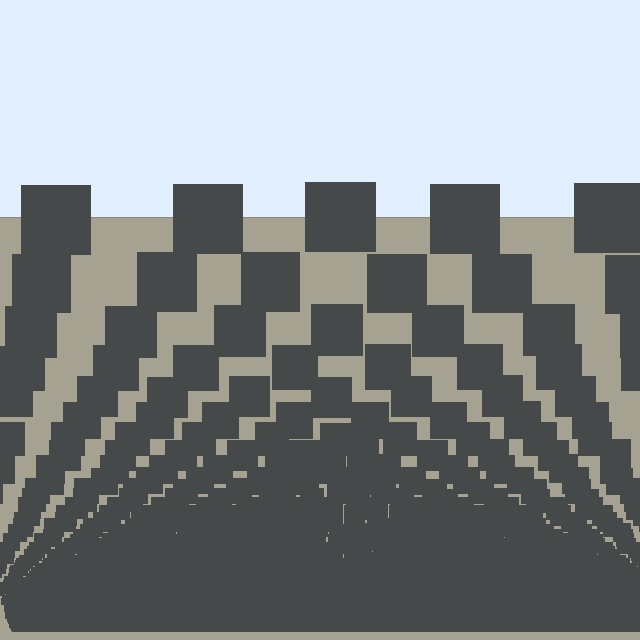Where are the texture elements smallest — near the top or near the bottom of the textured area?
Near the bottom.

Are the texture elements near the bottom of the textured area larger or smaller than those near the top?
Smaller. The gradient is inverted — elements near the bottom are smaller and denser.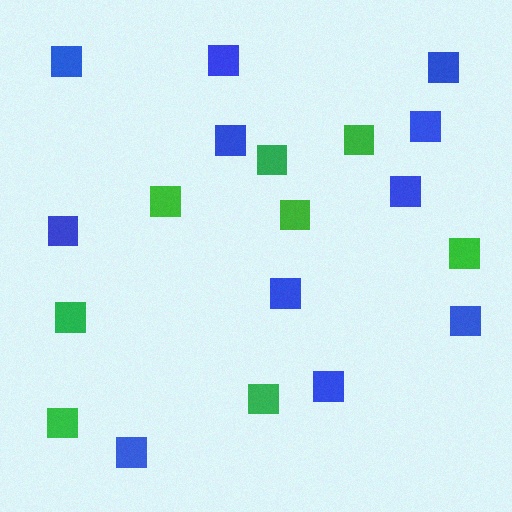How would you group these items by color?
There are 2 groups: one group of green squares (8) and one group of blue squares (11).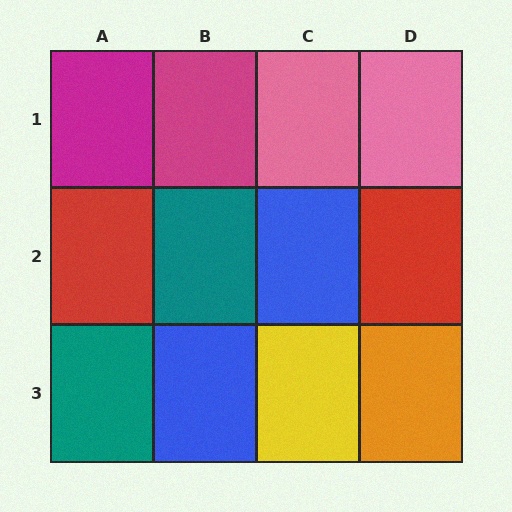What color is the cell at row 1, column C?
Pink.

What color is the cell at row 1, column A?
Magenta.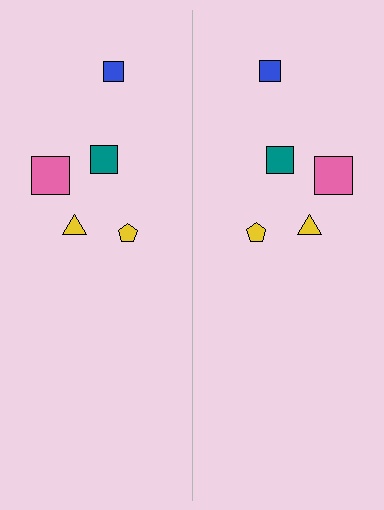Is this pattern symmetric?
Yes, this pattern has bilateral (reflection) symmetry.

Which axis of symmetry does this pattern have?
The pattern has a vertical axis of symmetry running through the center of the image.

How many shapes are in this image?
There are 10 shapes in this image.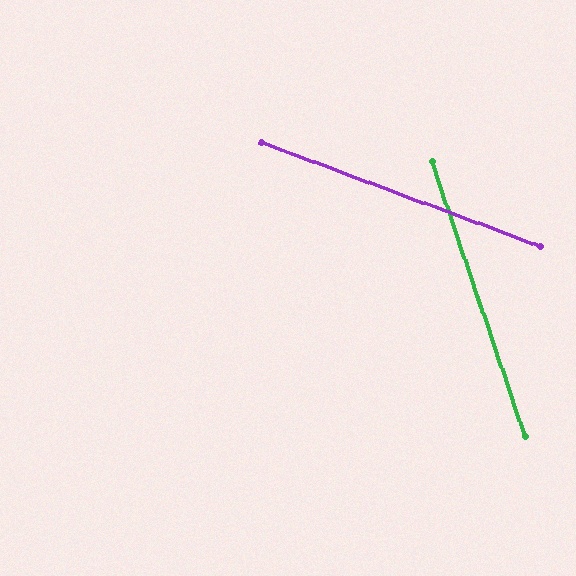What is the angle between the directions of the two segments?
Approximately 51 degrees.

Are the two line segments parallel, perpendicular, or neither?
Neither parallel nor perpendicular — they differ by about 51°.